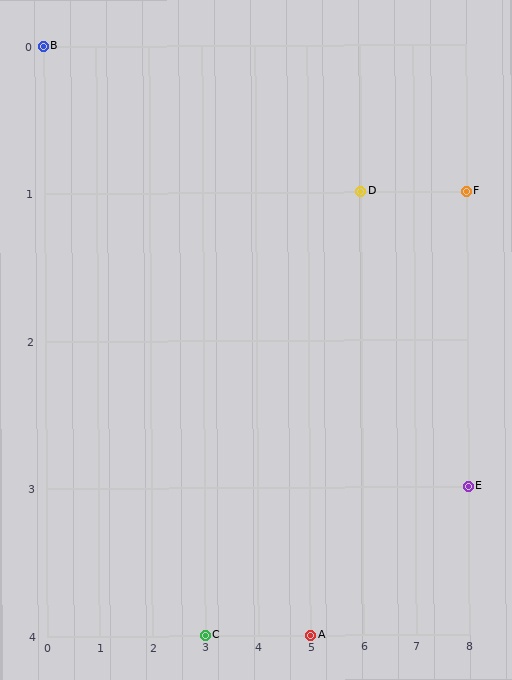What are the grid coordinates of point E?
Point E is at grid coordinates (8, 3).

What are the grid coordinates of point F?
Point F is at grid coordinates (8, 1).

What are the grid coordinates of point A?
Point A is at grid coordinates (5, 4).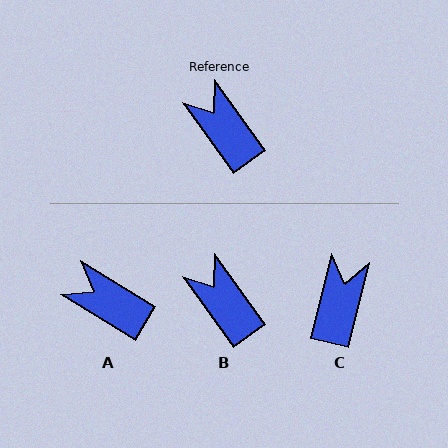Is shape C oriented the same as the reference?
No, it is off by about 50 degrees.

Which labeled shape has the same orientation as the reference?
B.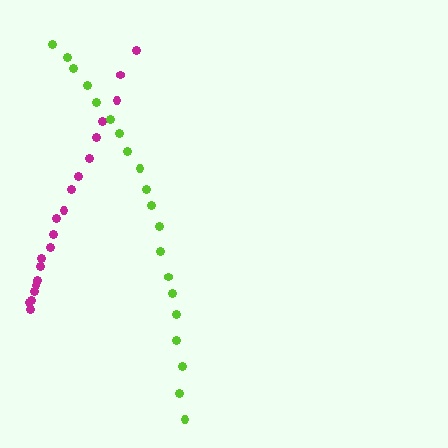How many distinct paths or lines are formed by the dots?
There are 2 distinct paths.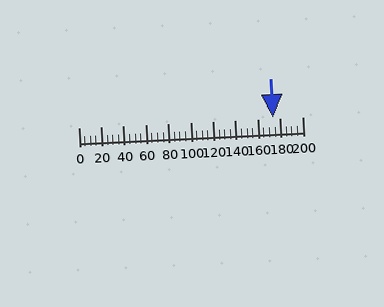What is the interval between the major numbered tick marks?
The major tick marks are spaced 20 units apart.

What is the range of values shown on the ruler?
The ruler shows values from 0 to 200.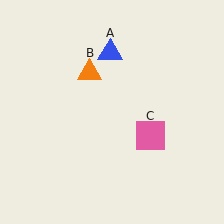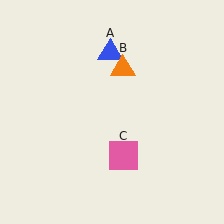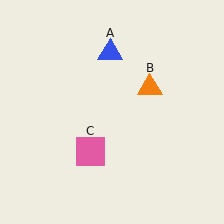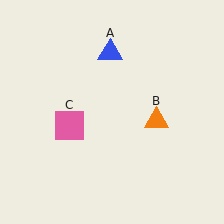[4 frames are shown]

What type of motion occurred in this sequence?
The orange triangle (object B), pink square (object C) rotated clockwise around the center of the scene.